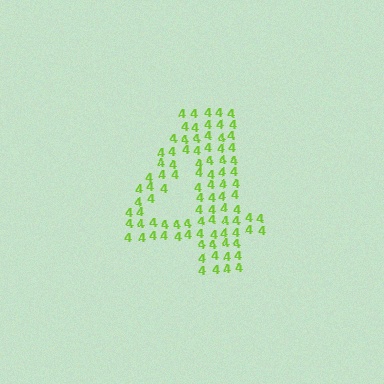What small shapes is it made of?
It is made of small digit 4's.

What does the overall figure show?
The overall figure shows the digit 4.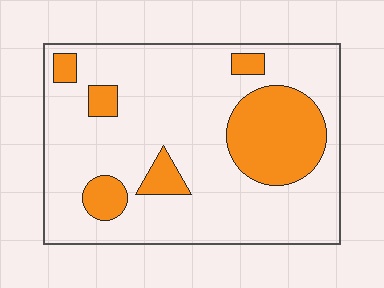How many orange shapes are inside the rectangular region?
6.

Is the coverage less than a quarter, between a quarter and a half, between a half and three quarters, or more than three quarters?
Less than a quarter.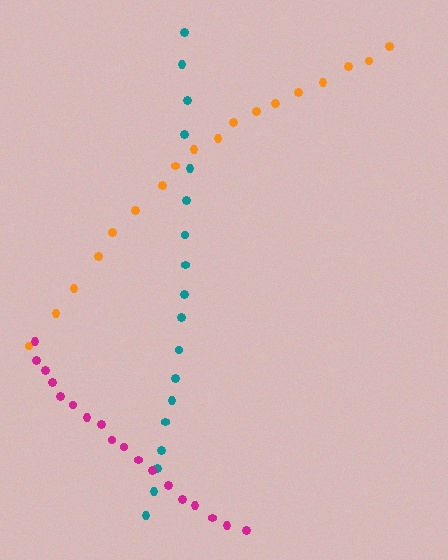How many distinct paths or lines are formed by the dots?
There are 3 distinct paths.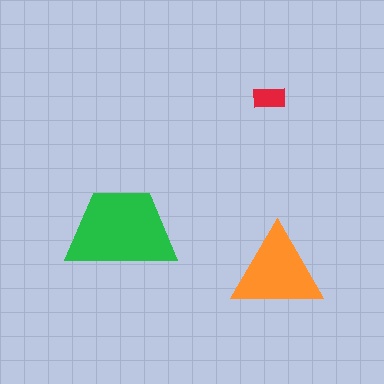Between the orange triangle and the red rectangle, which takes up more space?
The orange triangle.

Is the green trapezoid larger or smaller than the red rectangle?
Larger.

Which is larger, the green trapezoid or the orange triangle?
The green trapezoid.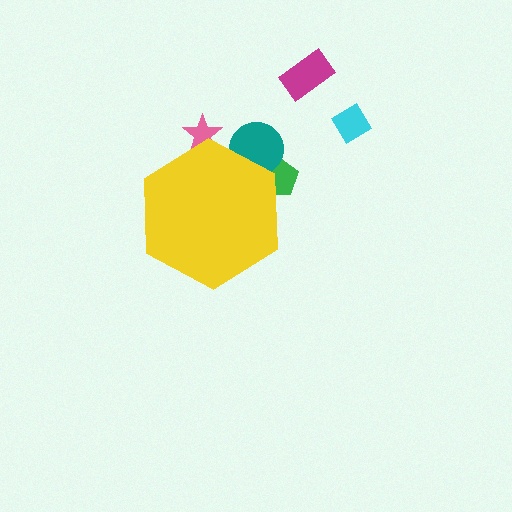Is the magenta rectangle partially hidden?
No, the magenta rectangle is fully visible.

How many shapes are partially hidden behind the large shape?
3 shapes are partially hidden.